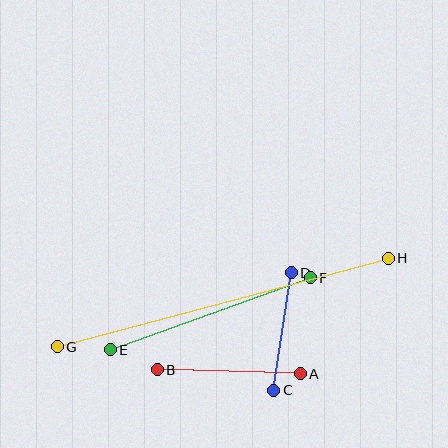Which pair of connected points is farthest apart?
Points G and H are farthest apart.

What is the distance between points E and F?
The distance is approximately 212 pixels.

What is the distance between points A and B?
The distance is approximately 143 pixels.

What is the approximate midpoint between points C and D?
The midpoint is at approximately (283, 332) pixels.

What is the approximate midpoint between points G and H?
The midpoint is at approximately (223, 303) pixels.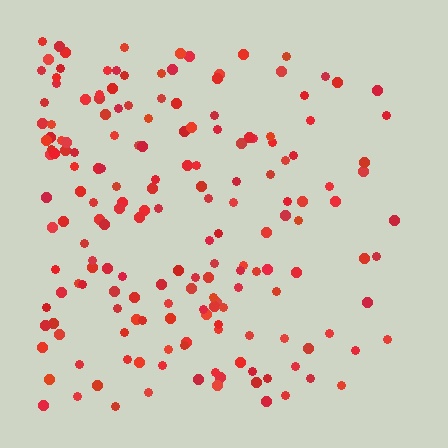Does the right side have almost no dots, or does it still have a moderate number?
Still a moderate number, just noticeably fewer than the left.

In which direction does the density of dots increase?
From right to left, with the left side densest.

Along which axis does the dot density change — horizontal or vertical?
Horizontal.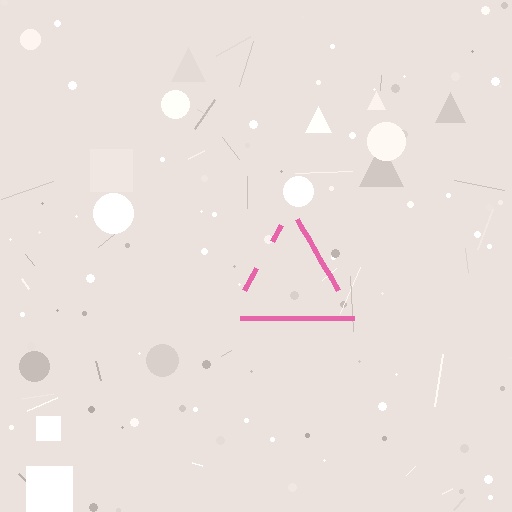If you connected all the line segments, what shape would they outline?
They would outline a triangle.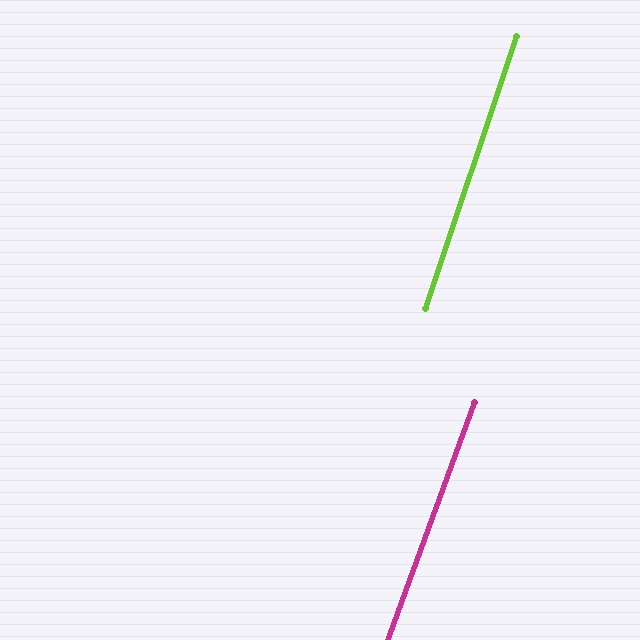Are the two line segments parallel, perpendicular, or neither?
Parallel — their directions differ by only 1.5°.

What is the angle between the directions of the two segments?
Approximately 1 degree.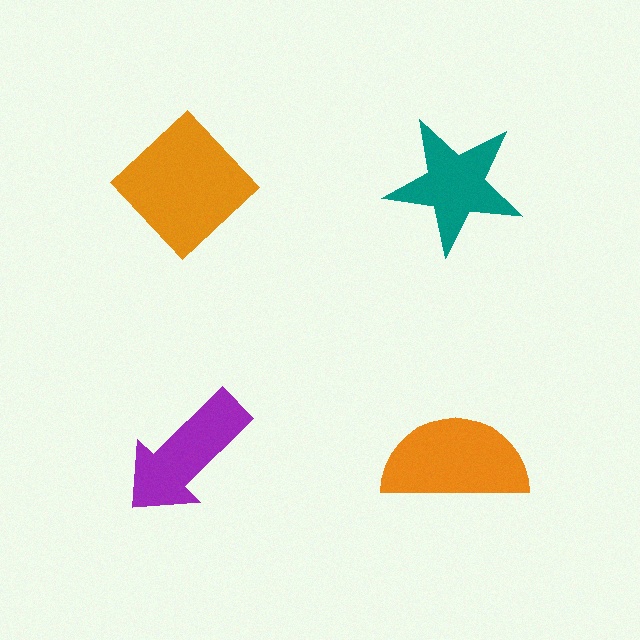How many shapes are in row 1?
2 shapes.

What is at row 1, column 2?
A teal star.